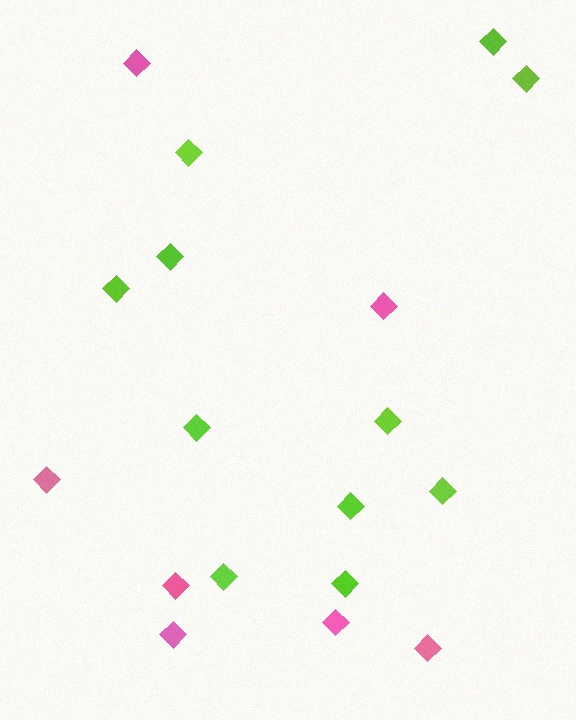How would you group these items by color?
There are 2 groups: one group of lime diamonds (11) and one group of pink diamonds (7).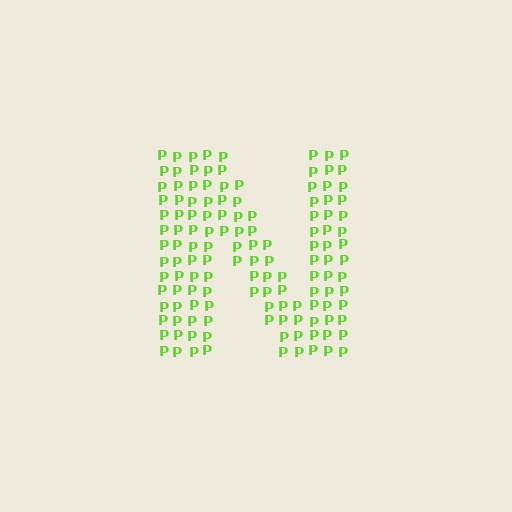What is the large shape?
The large shape is the letter N.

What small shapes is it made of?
It is made of small letter P's.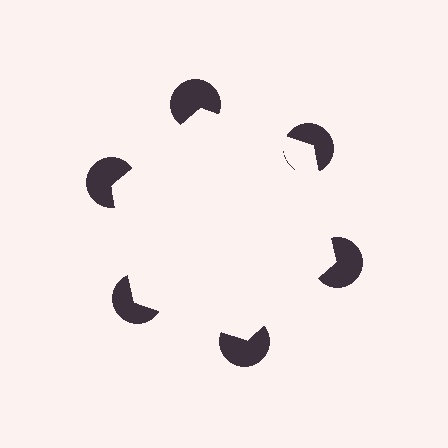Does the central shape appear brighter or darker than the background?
It typically appears slightly brighter than the background, even though no actual brightness change is drawn.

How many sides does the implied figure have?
6 sides.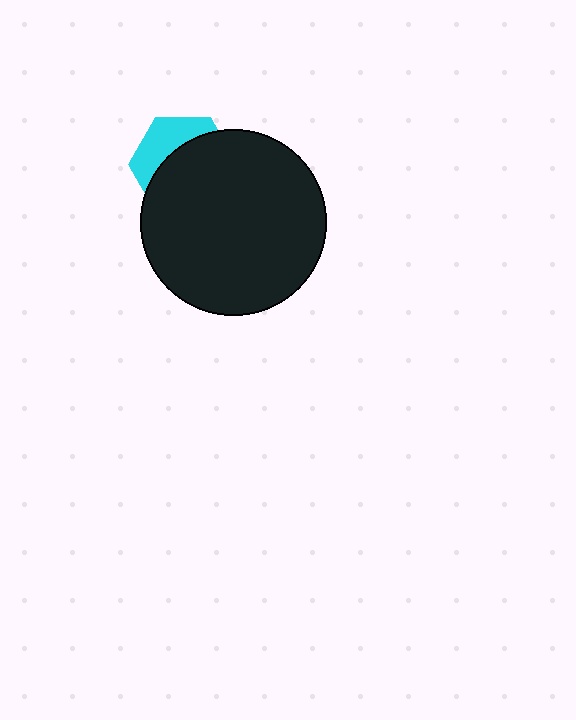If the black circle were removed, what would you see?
You would see the complete cyan hexagon.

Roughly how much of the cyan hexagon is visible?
A small part of it is visible (roughly 35%).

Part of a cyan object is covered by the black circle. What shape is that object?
It is a hexagon.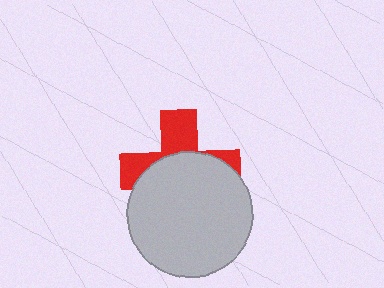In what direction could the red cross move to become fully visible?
The red cross could move up. That would shift it out from behind the light gray circle entirely.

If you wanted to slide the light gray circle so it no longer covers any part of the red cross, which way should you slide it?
Slide it down — that is the most direct way to separate the two shapes.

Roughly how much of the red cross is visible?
A small part of it is visible (roughly 39%).